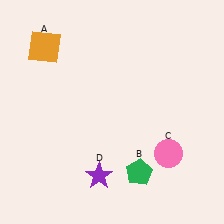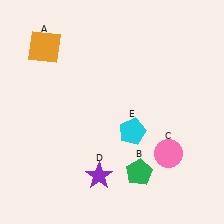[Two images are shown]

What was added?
A cyan pentagon (E) was added in Image 2.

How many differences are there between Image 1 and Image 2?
There is 1 difference between the two images.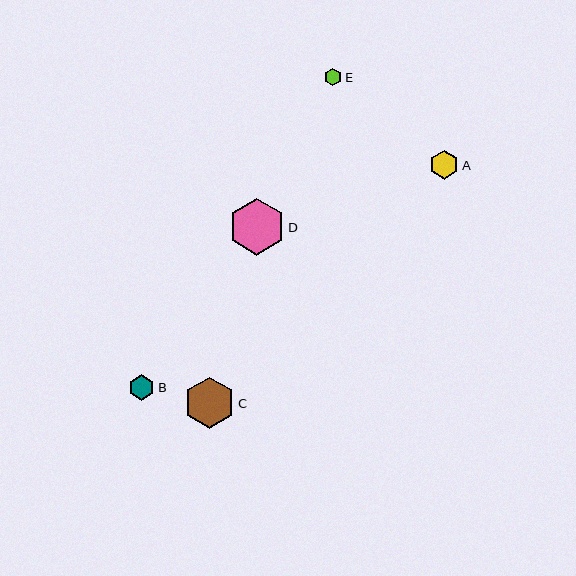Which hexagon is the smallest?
Hexagon E is the smallest with a size of approximately 18 pixels.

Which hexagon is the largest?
Hexagon D is the largest with a size of approximately 56 pixels.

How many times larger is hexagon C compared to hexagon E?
Hexagon C is approximately 2.9 times the size of hexagon E.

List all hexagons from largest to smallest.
From largest to smallest: D, C, A, B, E.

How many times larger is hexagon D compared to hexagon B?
Hexagon D is approximately 2.2 times the size of hexagon B.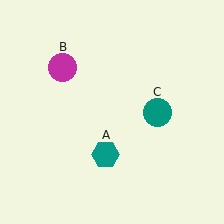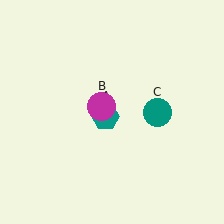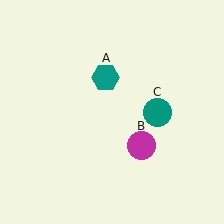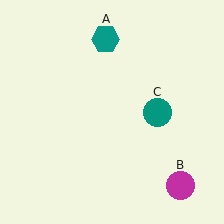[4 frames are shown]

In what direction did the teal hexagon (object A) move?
The teal hexagon (object A) moved up.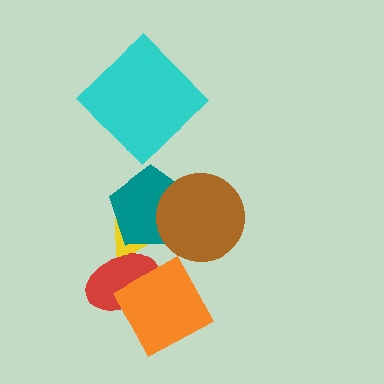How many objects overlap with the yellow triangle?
2 objects overlap with the yellow triangle.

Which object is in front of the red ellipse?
The orange square is in front of the red ellipse.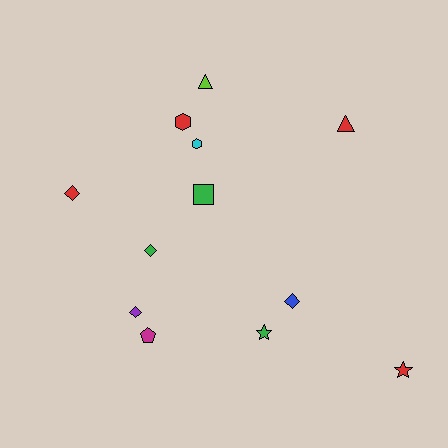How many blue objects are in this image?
There is 1 blue object.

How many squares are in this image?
There is 1 square.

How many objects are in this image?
There are 12 objects.